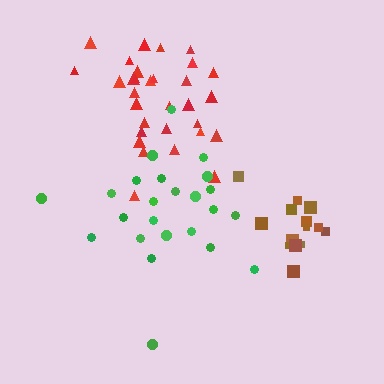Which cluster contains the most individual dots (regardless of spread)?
Red (31).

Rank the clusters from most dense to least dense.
red, brown, green.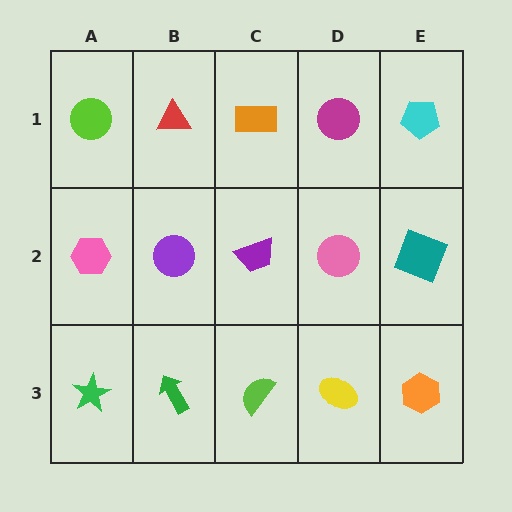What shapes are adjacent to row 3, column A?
A pink hexagon (row 2, column A), a green arrow (row 3, column B).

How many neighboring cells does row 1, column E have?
2.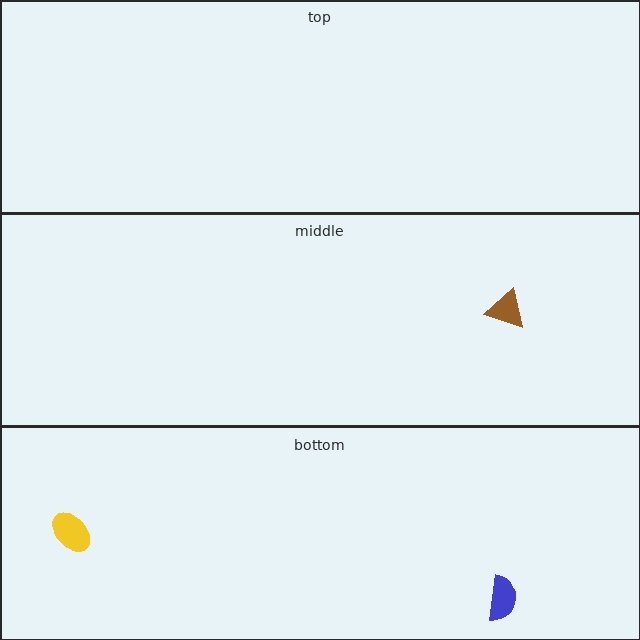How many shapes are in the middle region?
1.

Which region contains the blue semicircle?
The bottom region.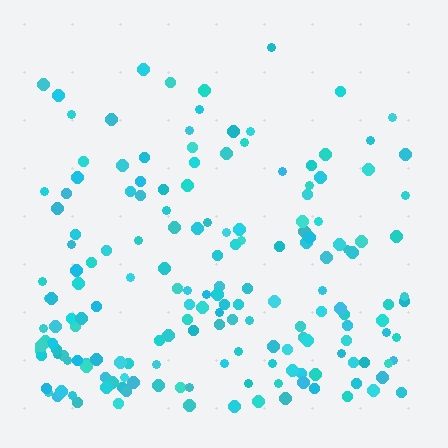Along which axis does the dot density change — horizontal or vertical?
Vertical.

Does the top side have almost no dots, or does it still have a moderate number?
Still a moderate number, just noticeably fewer than the bottom.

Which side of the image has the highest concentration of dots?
The bottom.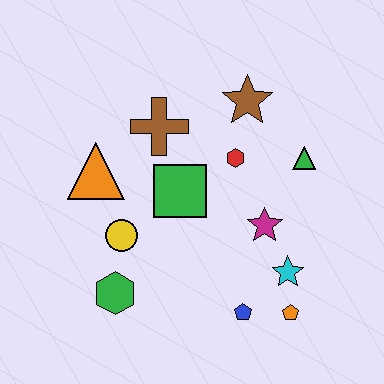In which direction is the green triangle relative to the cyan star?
The green triangle is above the cyan star.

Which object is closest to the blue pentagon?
The orange pentagon is closest to the blue pentagon.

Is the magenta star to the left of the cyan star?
Yes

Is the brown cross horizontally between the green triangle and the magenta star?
No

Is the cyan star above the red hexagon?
No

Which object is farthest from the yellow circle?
The green triangle is farthest from the yellow circle.